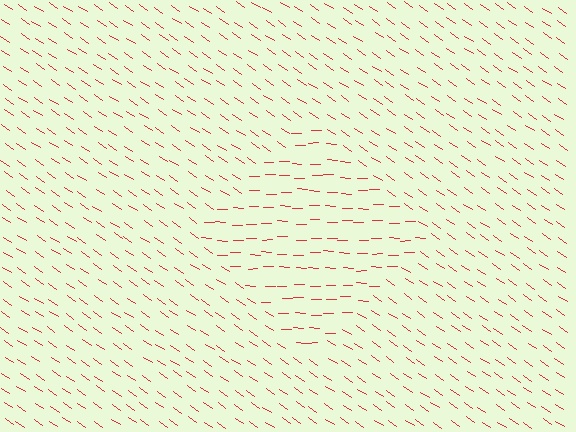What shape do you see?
I see a diamond.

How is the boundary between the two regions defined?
The boundary is defined purely by a change in line orientation (approximately 33 degrees difference). All lines are the same color and thickness.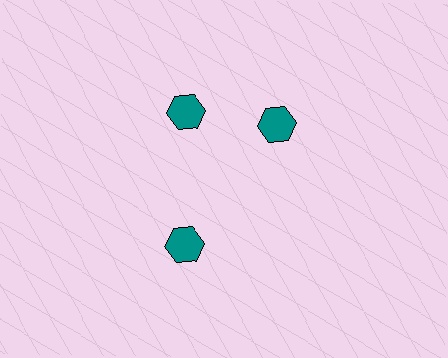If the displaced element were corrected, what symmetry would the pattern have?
It would have 3-fold rotational symmetry — the pattern would map onto itself every 120 degrees.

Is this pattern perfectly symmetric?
No. The 3 teal hexagons are arranged in a ring, but one element near the 3 o'clock position is rotated out of alignment along the ring, breaking the 3-fold rotational symmetry.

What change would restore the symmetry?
The symmetry would be restored by rotating it back into even spacing with its neighbors so that all 3 hexagons sit at equal angles and equal distance from the center.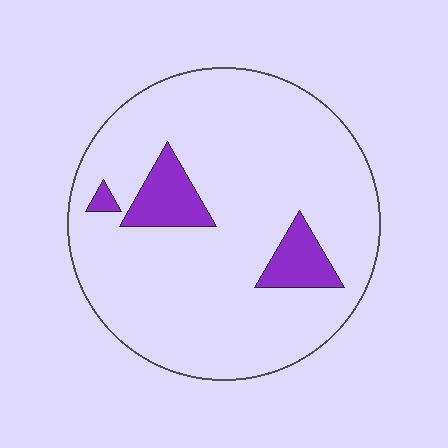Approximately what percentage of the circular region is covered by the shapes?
Approximately 10%.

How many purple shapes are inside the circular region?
3.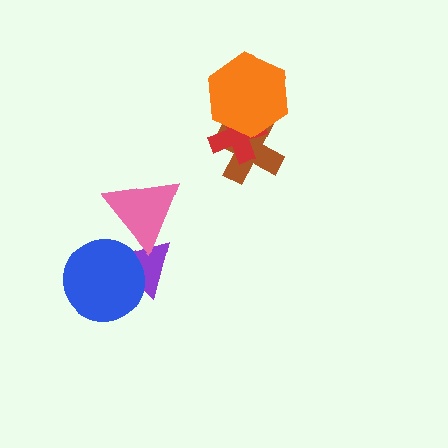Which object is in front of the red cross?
The orange hexagon is in front of the red cross.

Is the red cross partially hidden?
Yes, it is partially covered by another shape.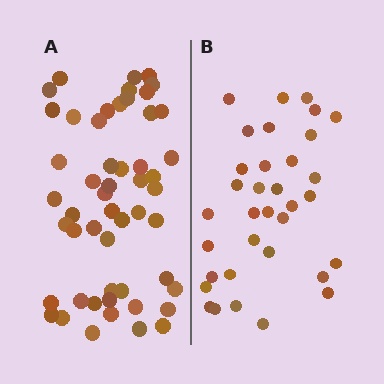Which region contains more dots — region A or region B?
Region A (the left region) has more dots.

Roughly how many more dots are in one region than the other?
Region A has approximately 20 more dots than region B.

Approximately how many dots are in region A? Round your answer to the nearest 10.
About 50 dots. (The exact count is 52, which rounds to 50.)